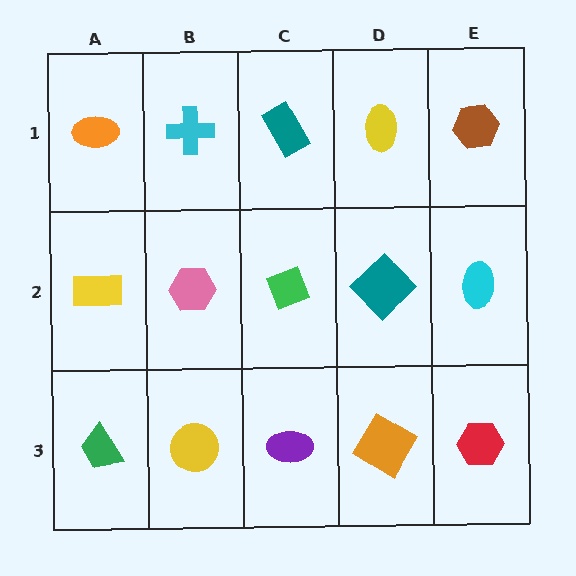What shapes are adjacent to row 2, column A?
An orange ellipse (row 1, column A), a green trapezoid (row 3, column A), a pink hexagon (row 2, column B).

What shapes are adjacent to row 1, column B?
A pink hexagon (row 2, column B), an orange ellipse (row 1, column A), a teal rectangle (row 1, column C).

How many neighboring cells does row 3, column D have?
3.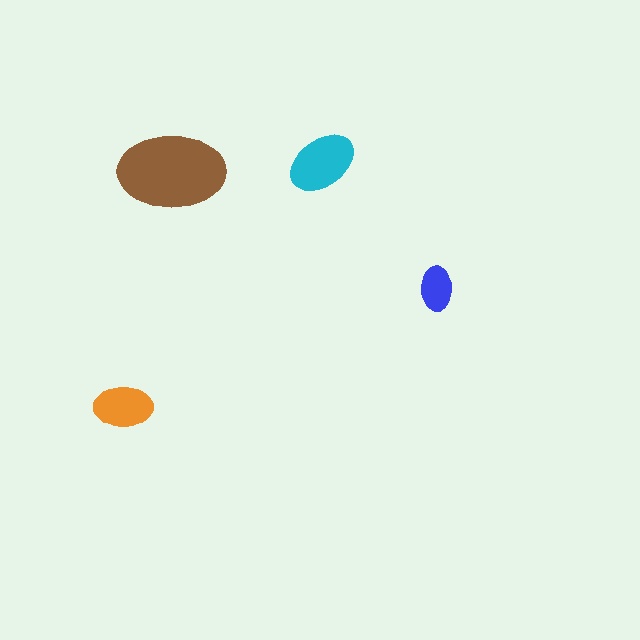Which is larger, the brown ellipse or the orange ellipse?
The brown one.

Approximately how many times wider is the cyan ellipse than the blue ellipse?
About 1.5 times wider.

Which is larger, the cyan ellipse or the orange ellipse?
The cyan one.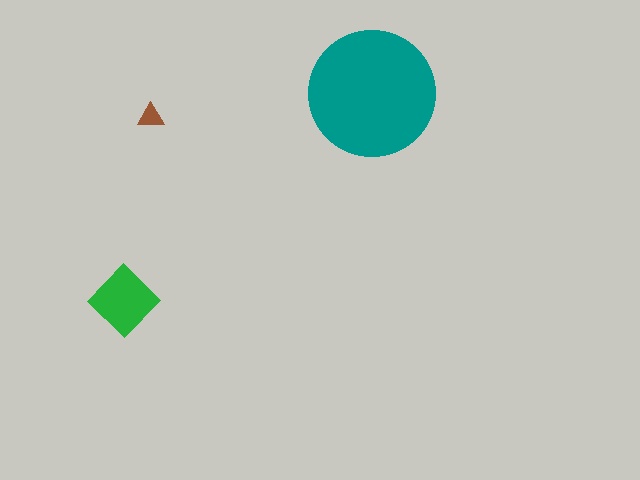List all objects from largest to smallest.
The teal circle, the green diamond, the brown triangle.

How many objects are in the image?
There are 3 objects in the image.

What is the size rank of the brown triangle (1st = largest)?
3rd.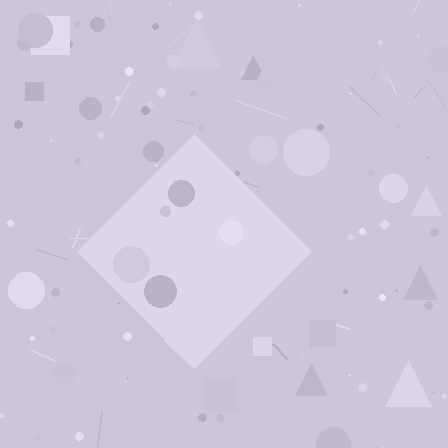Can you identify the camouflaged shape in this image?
The camouflaged shape is a diamond.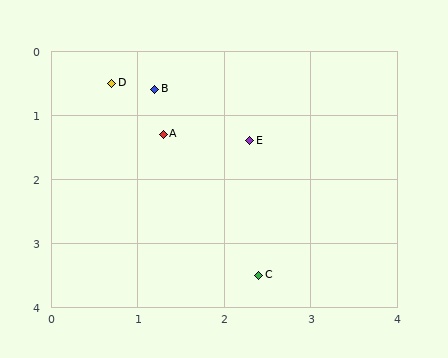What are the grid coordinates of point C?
Point C is at approximately (2.4, 3.5).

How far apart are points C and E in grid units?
Points C and E are about 2.1 grid units apart.